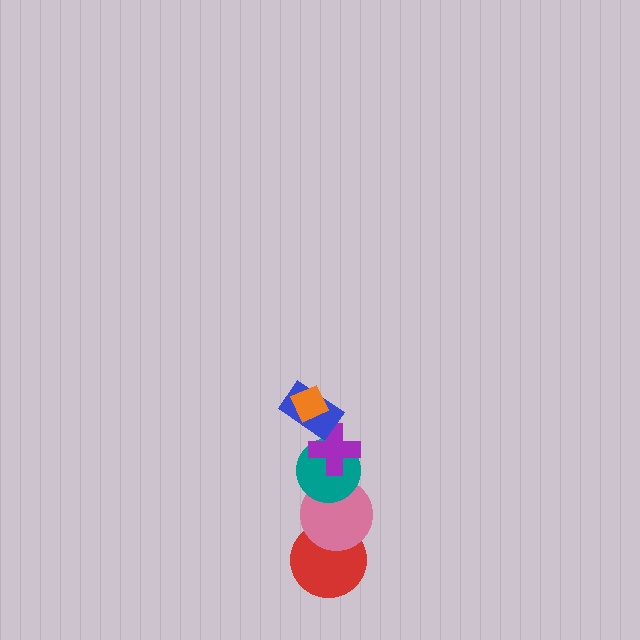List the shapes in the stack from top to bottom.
From top to bottom: the orange diamond, the blue rectangle, the purple cross, the teal circle, the pink circle, the red circle.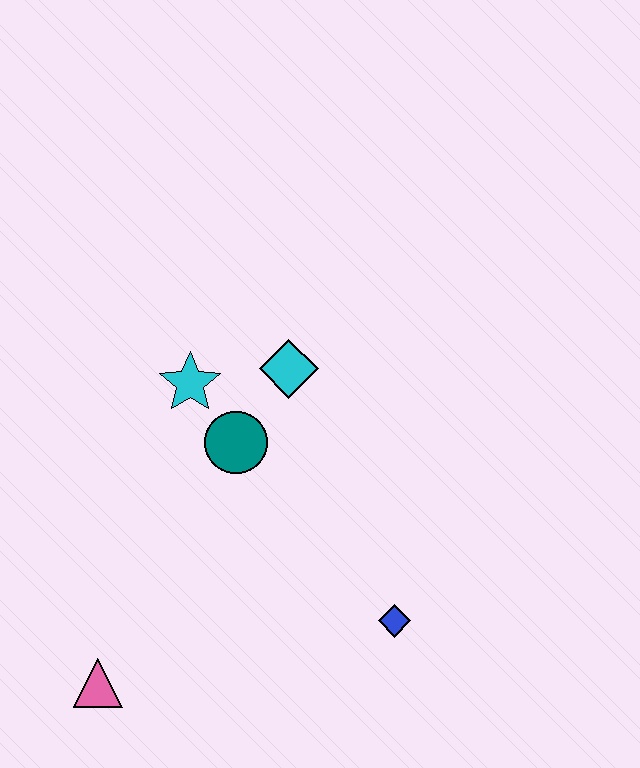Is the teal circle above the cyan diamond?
No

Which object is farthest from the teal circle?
The pink triangle is farthest from the teal circle.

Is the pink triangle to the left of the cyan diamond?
Yes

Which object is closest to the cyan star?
The teal circle is closest to the cyan star.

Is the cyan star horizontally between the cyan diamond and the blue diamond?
No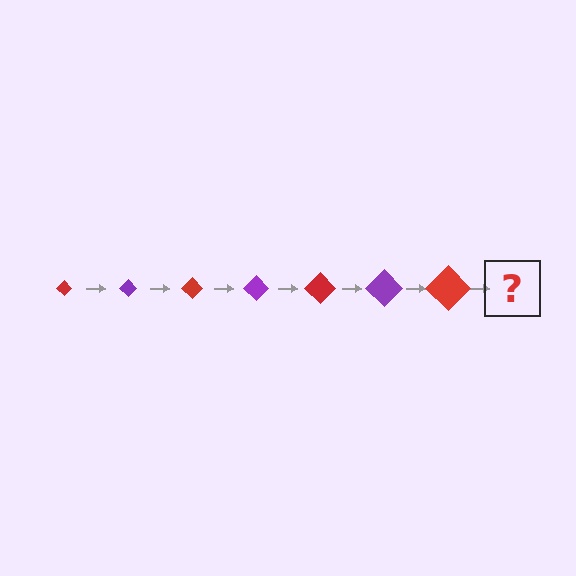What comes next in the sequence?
The next element should be a purple diamond, larger than the previous one.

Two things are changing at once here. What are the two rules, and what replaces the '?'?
The two rules are that the diamond grows larger each step and the color cycles through red and purple. The '?' should be a purple diamond, larger than the previous one.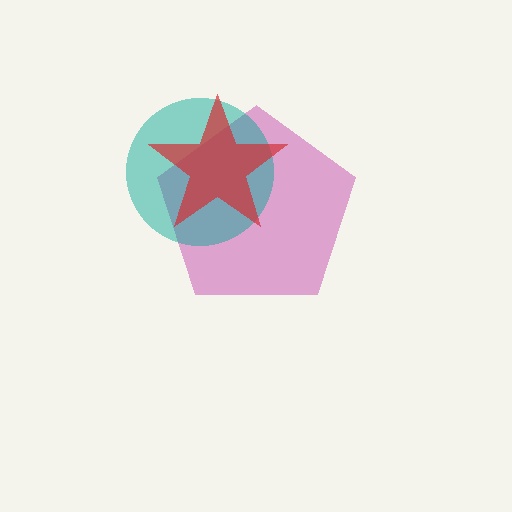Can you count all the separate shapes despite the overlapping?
Yes, there are 3 separate shapes.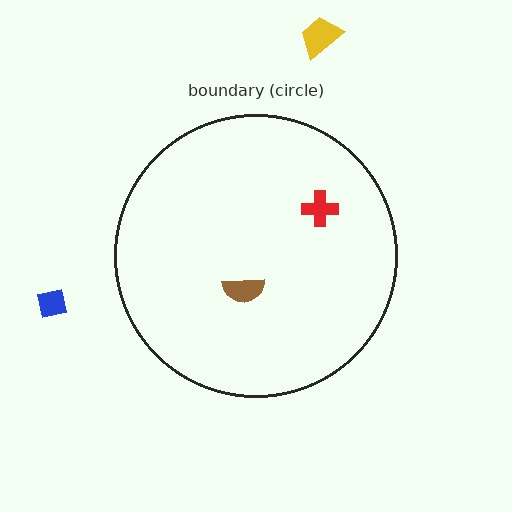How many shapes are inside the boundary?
2 inside, 2 outside.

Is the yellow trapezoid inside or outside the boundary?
Outside.